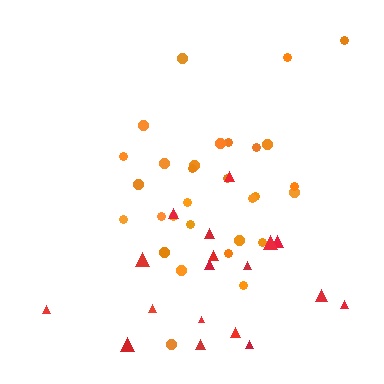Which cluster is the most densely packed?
Orange.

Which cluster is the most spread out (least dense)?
Red.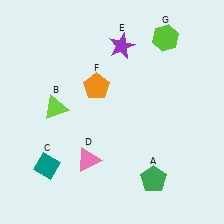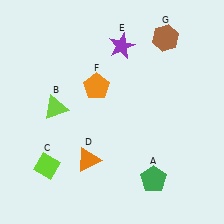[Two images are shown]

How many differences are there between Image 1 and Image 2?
There are 3 differences between the two images.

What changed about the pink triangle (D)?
In Image 1, D is pink. In Image 2, it changed to orange.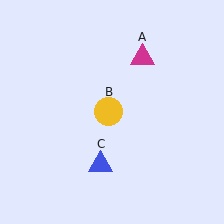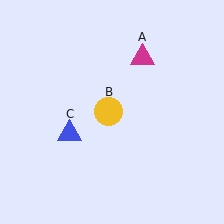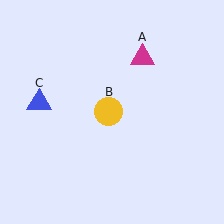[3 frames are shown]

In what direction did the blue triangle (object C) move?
The blue triangle (object C) moved up and to the left.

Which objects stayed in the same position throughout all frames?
Magenta triangle (object A) and yellow circle (object B) remained stationary.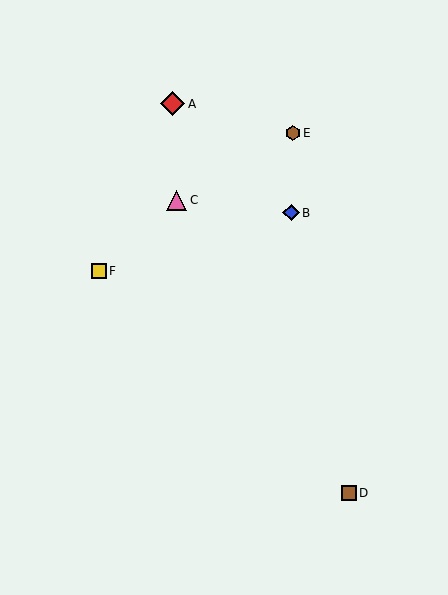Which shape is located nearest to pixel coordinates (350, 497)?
The brown square (labeled D) at (349, 493) is nearest to that location.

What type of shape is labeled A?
Shape A is a red diamond.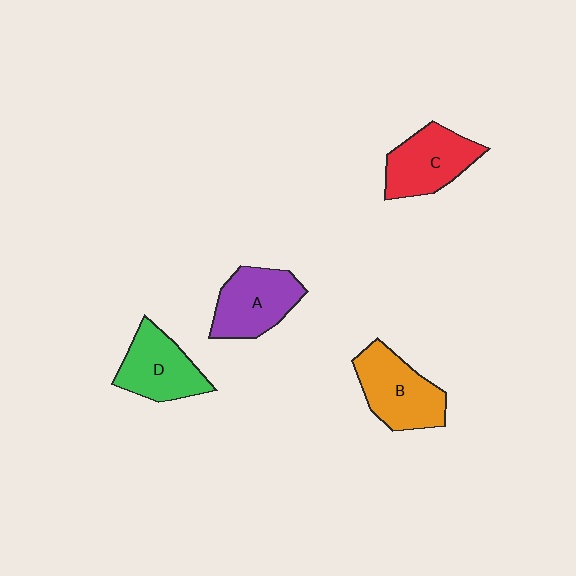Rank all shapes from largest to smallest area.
From largest to smallest: B (orange), A (purple), C (red), D (green).